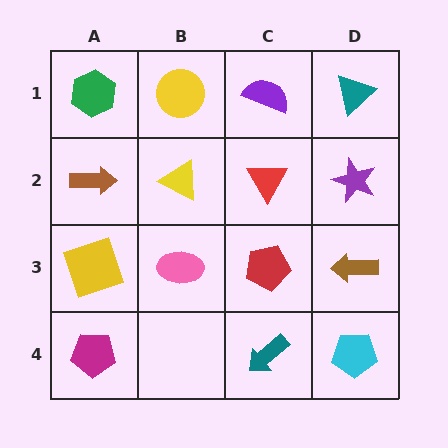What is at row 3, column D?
A brown arrow.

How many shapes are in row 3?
4 shapes.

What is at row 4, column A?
A magenta pentagon.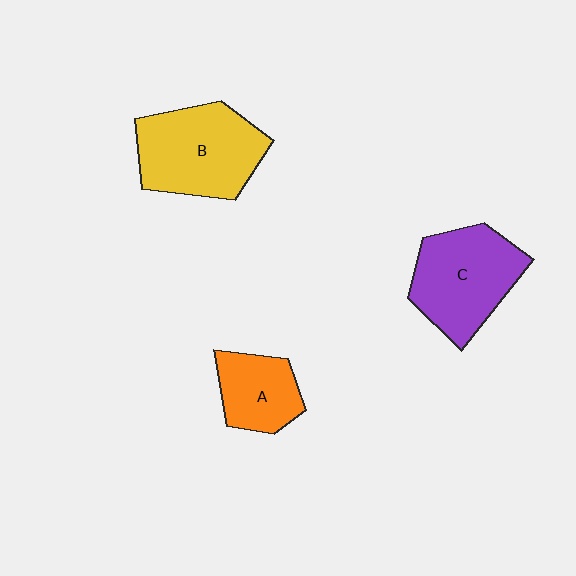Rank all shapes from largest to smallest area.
From largest to smallest: B (yellow), C (purple), A (orange).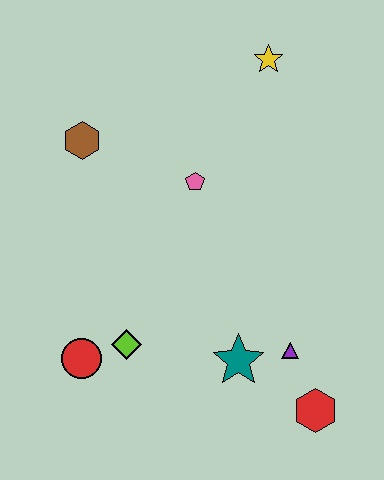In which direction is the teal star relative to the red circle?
The teal star is to the right of the red circle.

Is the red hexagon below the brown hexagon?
Yes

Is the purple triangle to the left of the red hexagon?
Yes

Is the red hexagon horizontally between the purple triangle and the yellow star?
No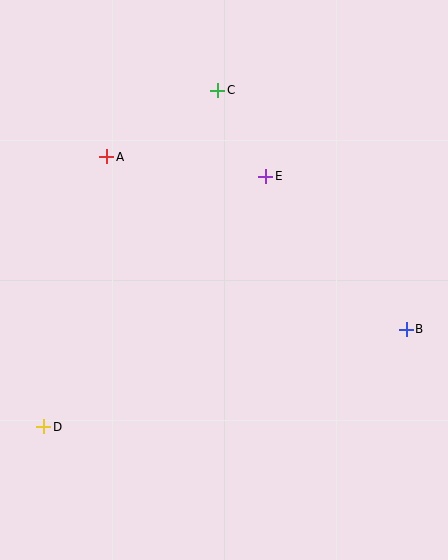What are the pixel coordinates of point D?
Point D is at (44, 427).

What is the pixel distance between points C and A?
The distance between C and A is 129 pixels.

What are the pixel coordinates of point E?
Point E is at (266, 176).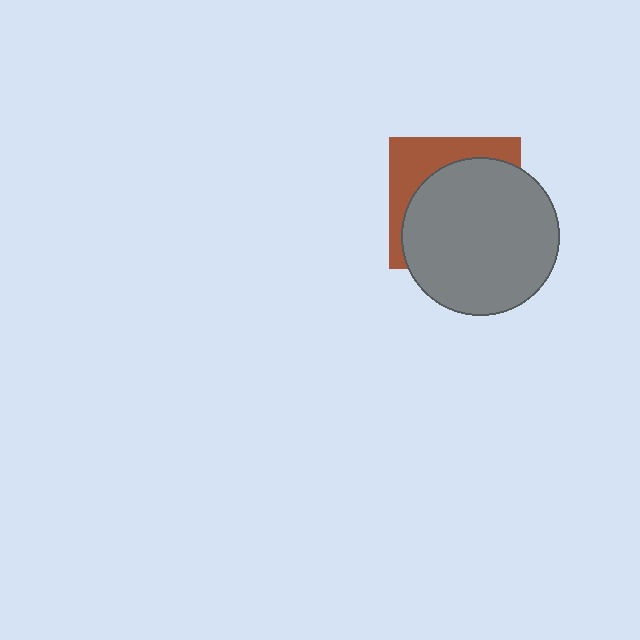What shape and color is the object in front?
The object in front is a gray circle.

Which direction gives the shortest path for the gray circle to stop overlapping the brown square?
Moving toward the lower-right gives the shortest separation.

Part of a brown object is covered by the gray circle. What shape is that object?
It is a square.